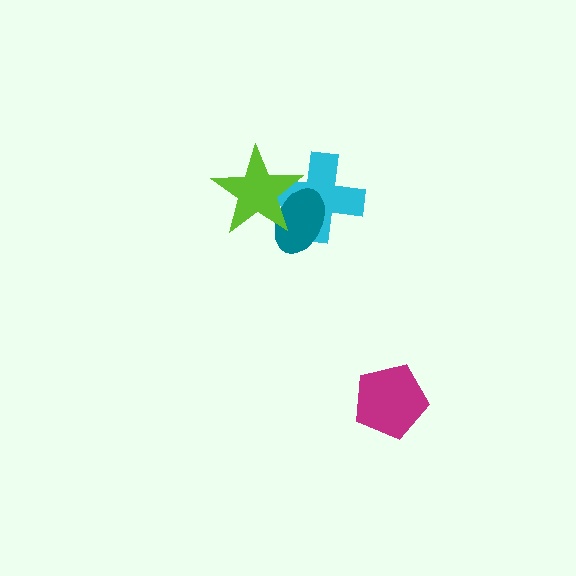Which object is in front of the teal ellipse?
The lime star is in front of the teal ellipse.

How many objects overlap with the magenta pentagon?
0 objects overlap with the magenta pentagon.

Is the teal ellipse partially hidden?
Yes, it is partially covered by another shape.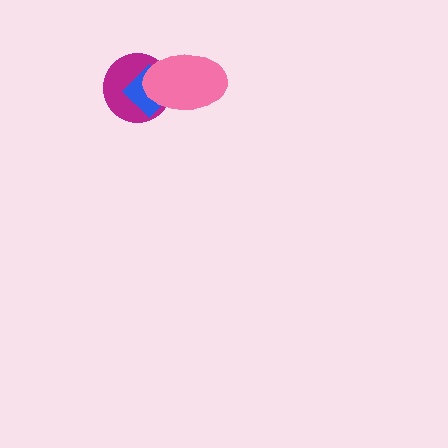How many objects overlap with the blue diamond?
2 objects overlap with the blue diamond.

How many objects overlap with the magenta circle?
2 objects overlap with the magenta circle.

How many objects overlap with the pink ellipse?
2 objects overlap with the pink ellipse.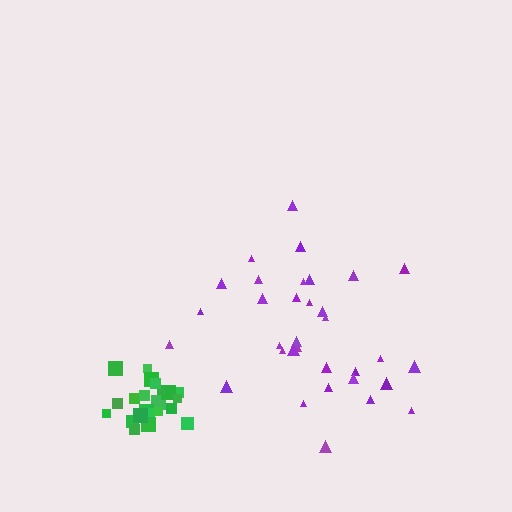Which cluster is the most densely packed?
Green.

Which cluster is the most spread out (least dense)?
Purple.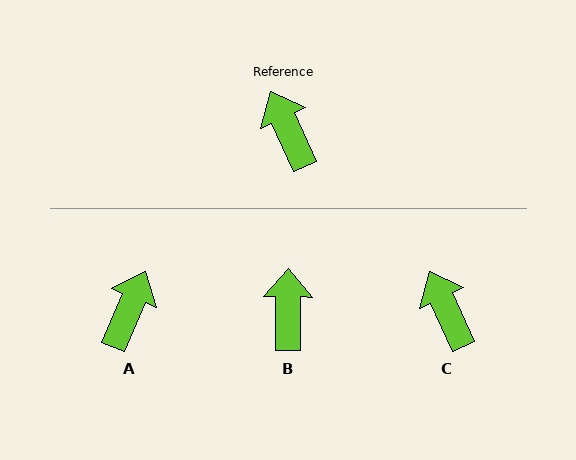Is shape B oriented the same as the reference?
No, it is off by about 25 degrees.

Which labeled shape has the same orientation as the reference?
C.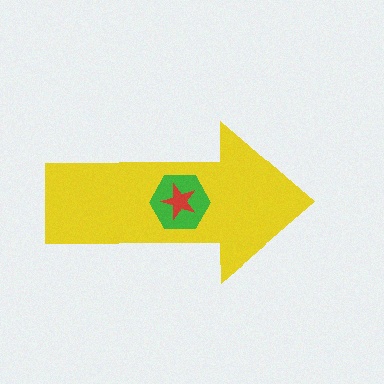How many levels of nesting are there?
3.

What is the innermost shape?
The red star.